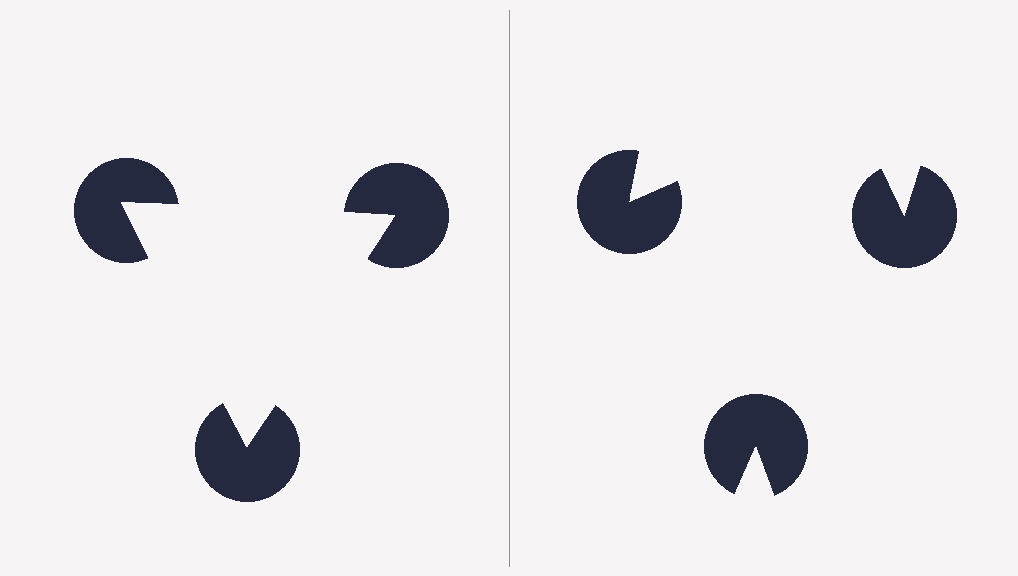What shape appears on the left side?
An illusory triangle.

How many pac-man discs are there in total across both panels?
6 — 3 on each side.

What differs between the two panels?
The pac-man discs are positioned identically on both sides; only the wedge orientations differ. On the left they align to a triangle; on the right they are misaligned.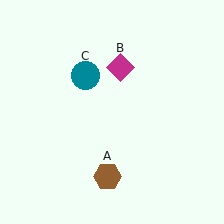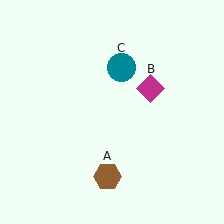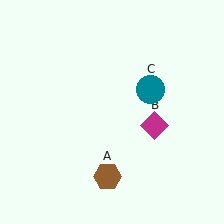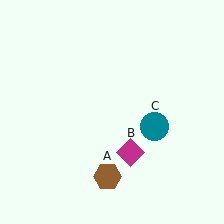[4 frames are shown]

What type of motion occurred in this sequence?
The magenta diamond (object B), teal circle (object C) rotated clockwise around the center of the scene.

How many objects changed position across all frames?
2 objects changed position: magenta diamond (object B), teal circle (object C).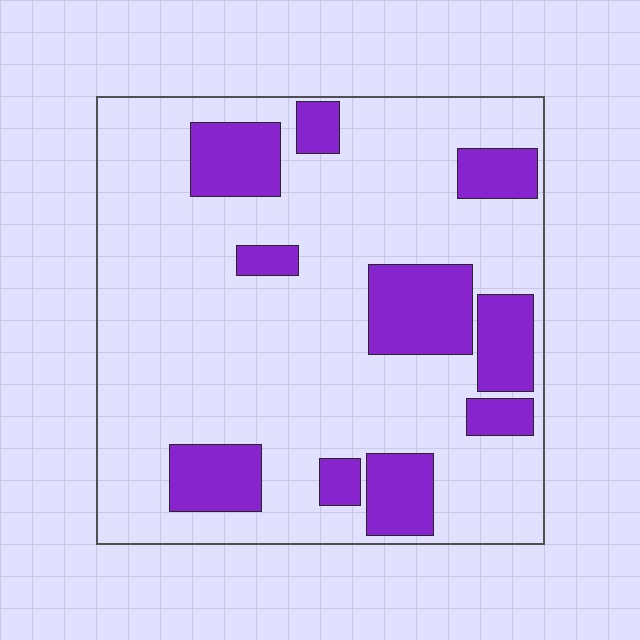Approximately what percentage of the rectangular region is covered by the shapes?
Approximately 25%.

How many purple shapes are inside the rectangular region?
10.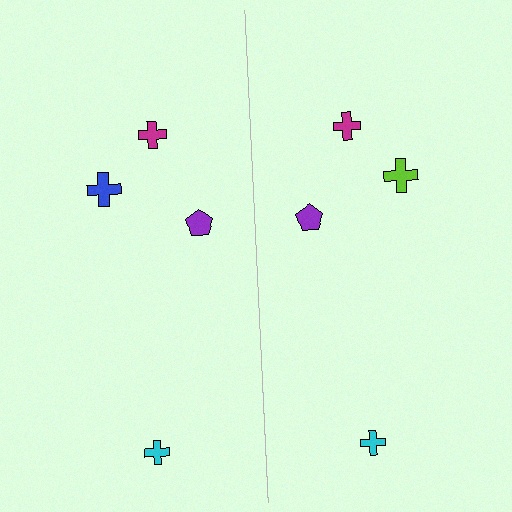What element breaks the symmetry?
The lime cross on the right side breaks the symmetry — its mirror counterpart is blue.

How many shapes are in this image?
There are 8 shapes in this image.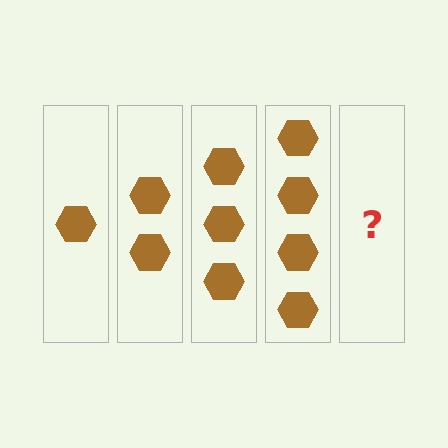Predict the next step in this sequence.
The next step is 5 hexagons.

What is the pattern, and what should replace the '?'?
The pattern is that each step adds one more hexagon. The '?' should be 5 hexagons.